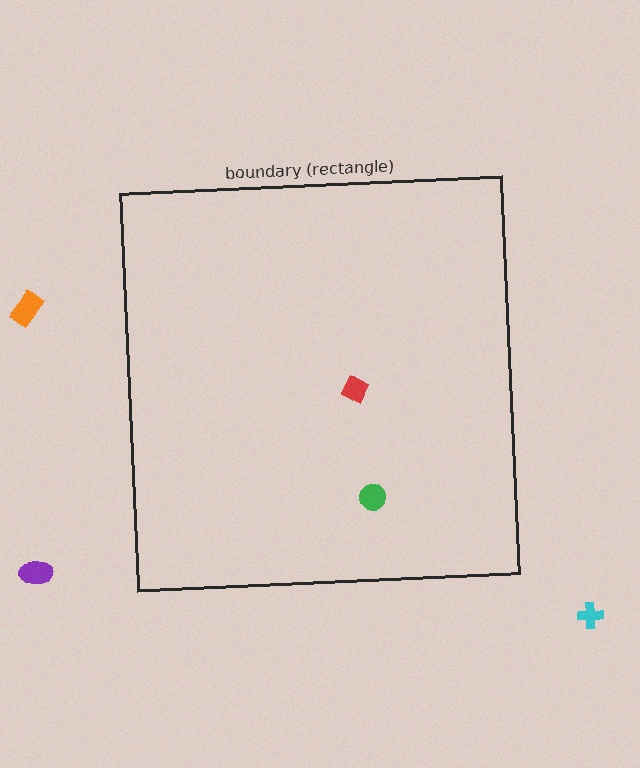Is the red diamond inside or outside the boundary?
Inside.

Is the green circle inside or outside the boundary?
Inside.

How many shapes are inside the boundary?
2 inside, 3 outside.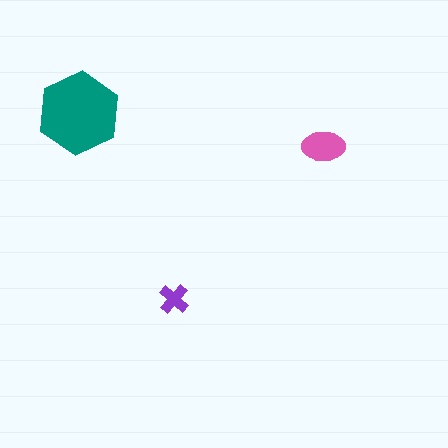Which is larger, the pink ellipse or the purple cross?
The pink ellipse.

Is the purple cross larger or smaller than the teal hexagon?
Smaller.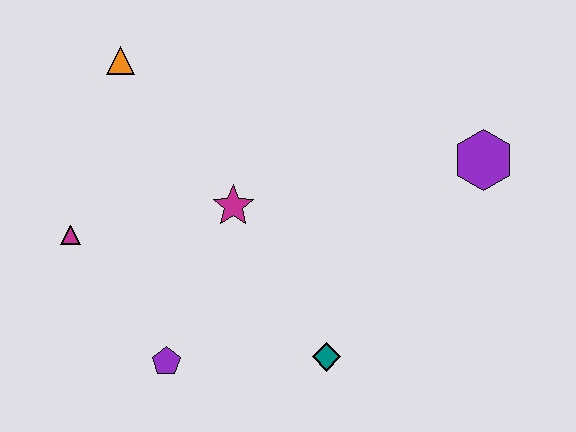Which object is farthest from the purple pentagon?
The purple hexagon is farthest from the purple pentagon.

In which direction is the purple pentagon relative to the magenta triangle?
The purple pentagon is below the magenta triangle.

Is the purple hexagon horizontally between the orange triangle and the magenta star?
No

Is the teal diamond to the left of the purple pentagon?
No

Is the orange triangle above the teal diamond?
Yes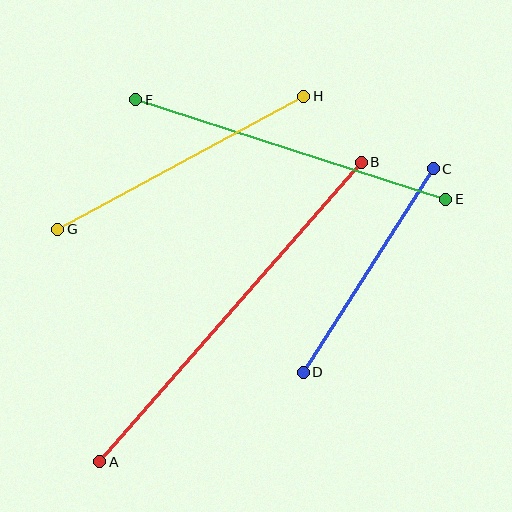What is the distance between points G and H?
The distance is approximately 280 pixels.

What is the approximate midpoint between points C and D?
The midpoint is at approximately (368, 271) pixels.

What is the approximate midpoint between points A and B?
The midpoint is at approximately (231, 312) pixels.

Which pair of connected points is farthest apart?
Points A and B are farthest apart.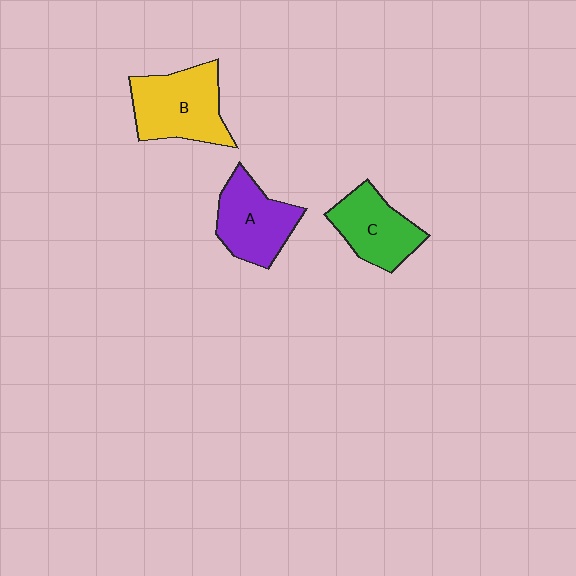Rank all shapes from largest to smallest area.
From largest to smallest: B (yellow), A (purple), C (green).